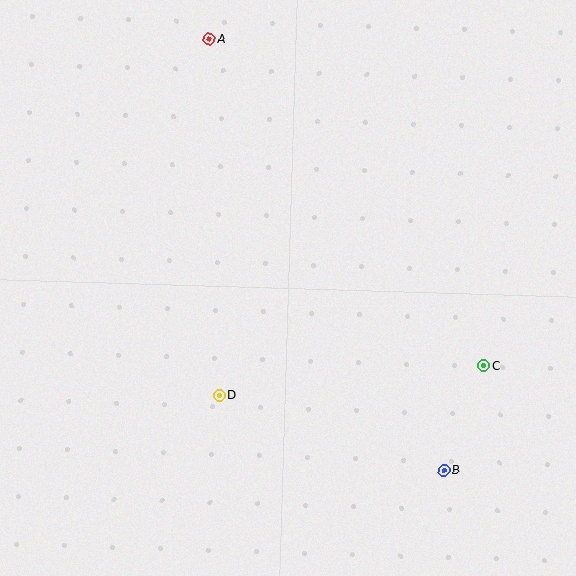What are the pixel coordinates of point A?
Point A is at (209, 39).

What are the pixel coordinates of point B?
Point B is at (444, 470).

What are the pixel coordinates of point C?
Point C is at (483, 365).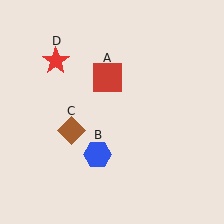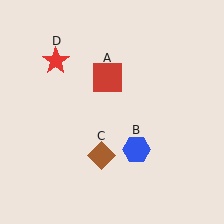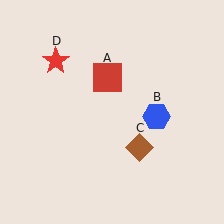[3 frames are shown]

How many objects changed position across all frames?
2 objects changed position: blue hexagon (object B), brown diamond (object C).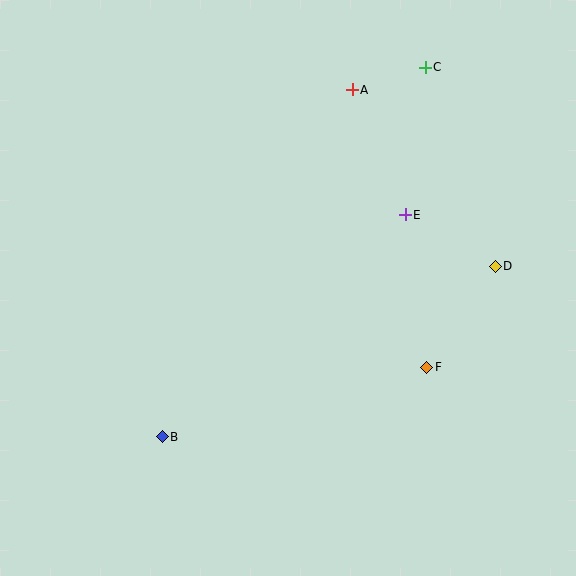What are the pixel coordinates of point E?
Point E is at (405, 215).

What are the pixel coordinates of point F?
Point F is at (427, 367).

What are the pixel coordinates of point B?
Point B is at (162, 437).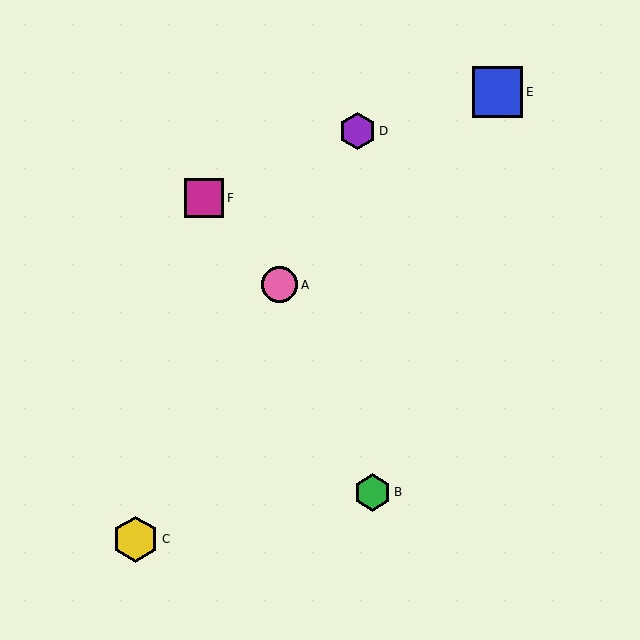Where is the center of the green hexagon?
The center of the green hexagon is at (373, 492).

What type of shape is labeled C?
Shape C is a yellow hexagon.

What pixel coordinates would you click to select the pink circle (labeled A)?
Click at (280, 285) to select the pink circle A.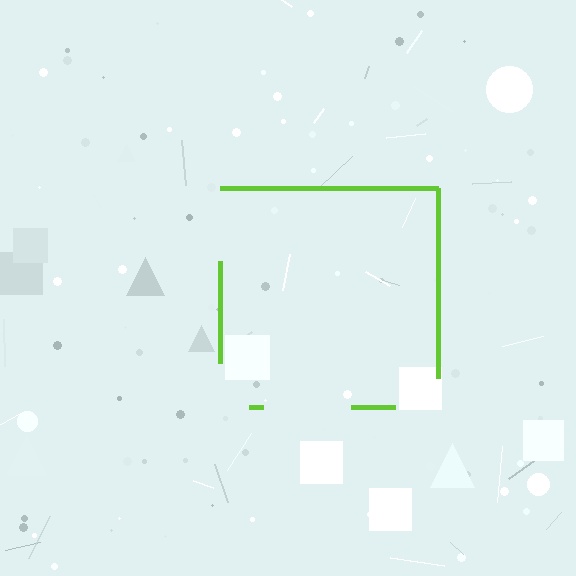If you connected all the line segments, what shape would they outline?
They would outline a square.